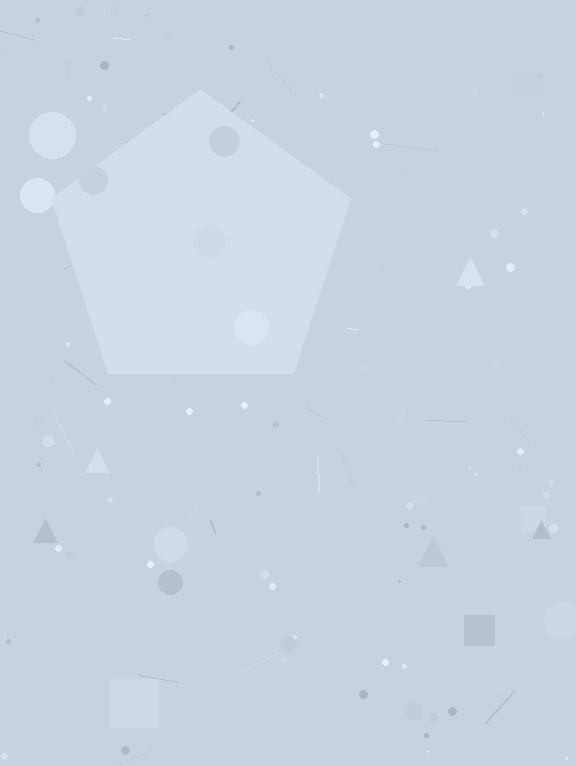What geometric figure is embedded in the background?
A pentagon is embedded in the background.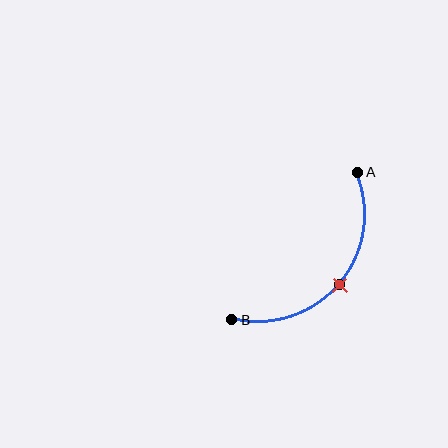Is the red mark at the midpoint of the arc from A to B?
Yes. The red mark lies on the arc at equal arc-length from both A and B — it is the arc midpoint.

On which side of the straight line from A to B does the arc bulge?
The arc bulges below and to the right of the straight line connecting A and B.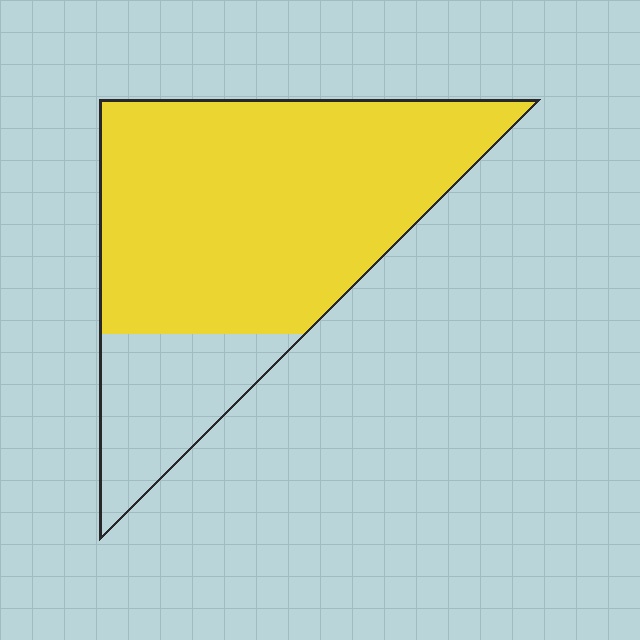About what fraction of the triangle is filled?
About four fifths (4/5).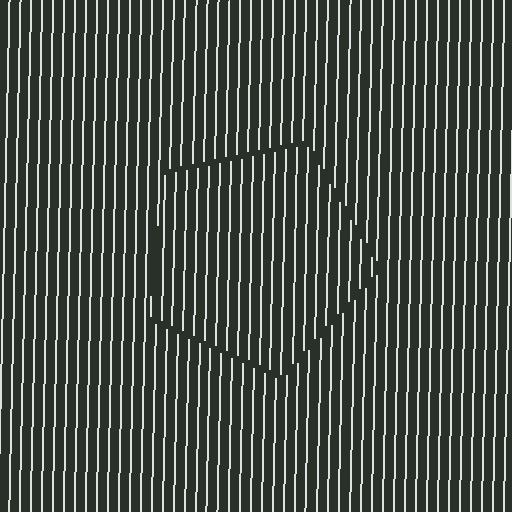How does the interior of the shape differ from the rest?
The interior of the shape contains the same grating, shifted by half a period — the contour is defined by the phase discontinuity where line-ends from the inner and outer gratings abut.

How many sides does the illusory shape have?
5 sides — the line-ends trace a pentagon.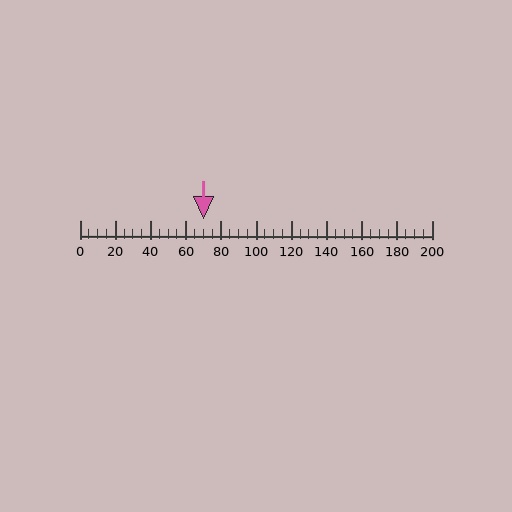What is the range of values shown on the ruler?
The ruler shows values from 0 to 200.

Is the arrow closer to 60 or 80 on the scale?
The arrow is closer to 80.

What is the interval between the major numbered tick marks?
The major tick marks are spaced 20 units apart.